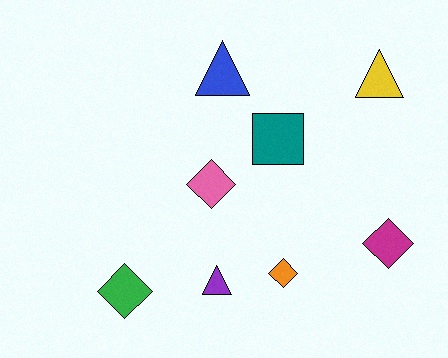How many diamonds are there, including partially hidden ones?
There are 4 diamonds.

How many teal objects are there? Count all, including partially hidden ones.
There is 1 teal object.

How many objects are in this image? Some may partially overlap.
There are 8 objects.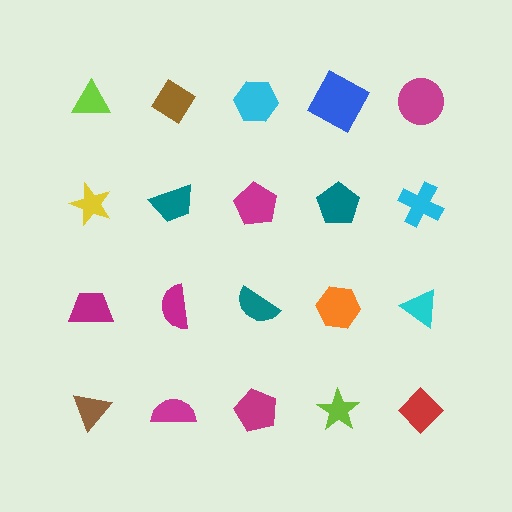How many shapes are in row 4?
5 shapes.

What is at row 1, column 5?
A magenta circle.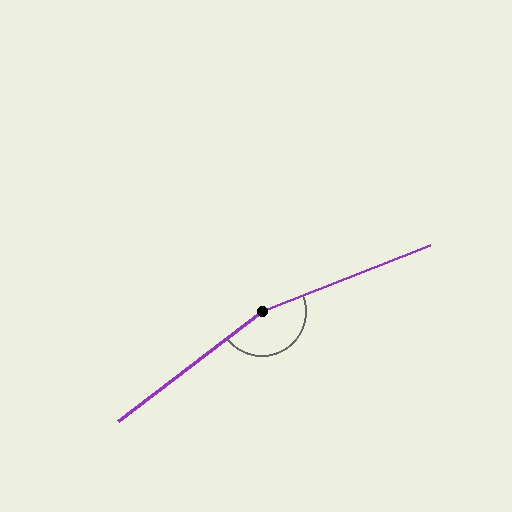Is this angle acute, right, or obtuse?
It is obtuse.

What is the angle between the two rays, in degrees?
Approximately 164 degrees.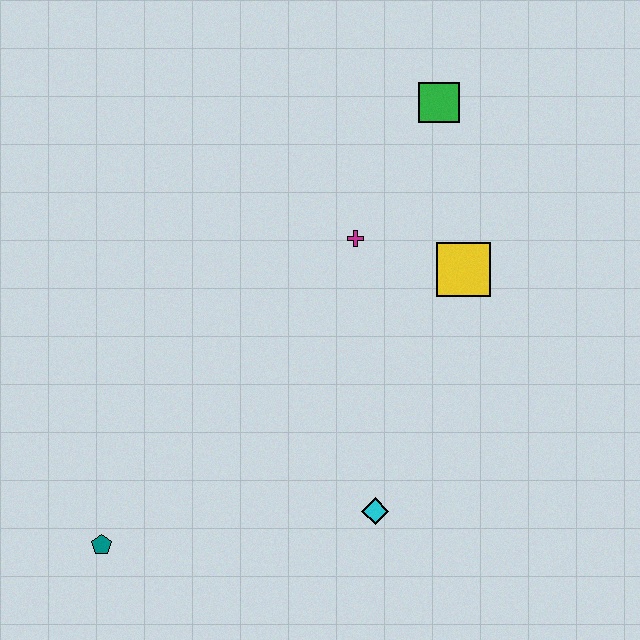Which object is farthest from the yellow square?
The teal pentagon is farthest from the yellow square.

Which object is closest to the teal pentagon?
The cyan diamond is closest to the teal pentagon.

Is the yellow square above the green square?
No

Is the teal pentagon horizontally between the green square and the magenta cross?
No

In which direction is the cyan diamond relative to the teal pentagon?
The cyan diamond is to the right of the teal pentagon.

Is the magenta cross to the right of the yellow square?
No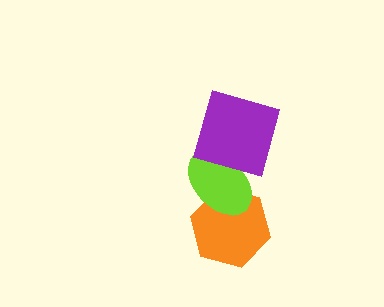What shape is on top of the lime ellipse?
The purple square is on top of the lime ellipse.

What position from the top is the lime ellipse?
The lime ellipse is 2nd from the top.